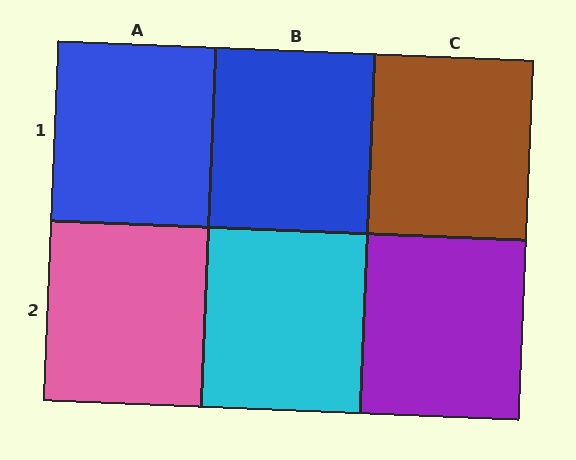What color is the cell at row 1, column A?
Blue.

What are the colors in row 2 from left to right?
Pink, cyan, purple.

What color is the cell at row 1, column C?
Brown.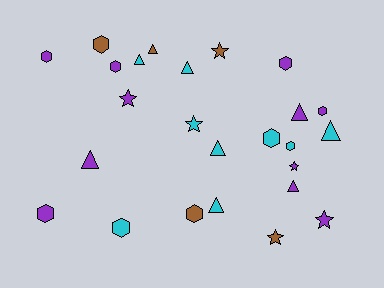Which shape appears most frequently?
Hexagon, with 10 objects.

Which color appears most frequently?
Purple, with 11 objects.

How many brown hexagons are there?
There are 2 brown hexagons.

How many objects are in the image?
There are 25 objects.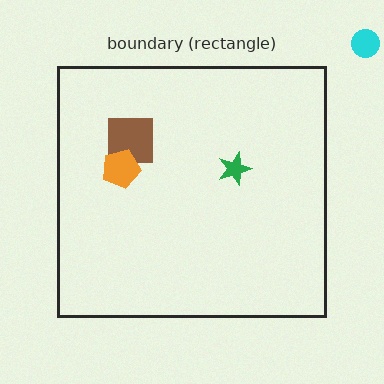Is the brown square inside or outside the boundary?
Inside.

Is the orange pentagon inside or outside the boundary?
Inside.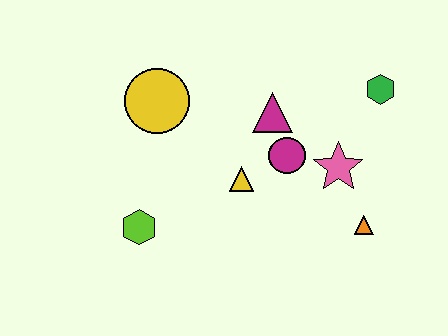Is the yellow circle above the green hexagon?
No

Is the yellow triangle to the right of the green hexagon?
No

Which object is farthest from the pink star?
The lime hexagon is farthest from the pink star.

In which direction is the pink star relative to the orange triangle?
The pink star is above the orange triangle.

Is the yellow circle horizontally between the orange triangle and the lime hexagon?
Yes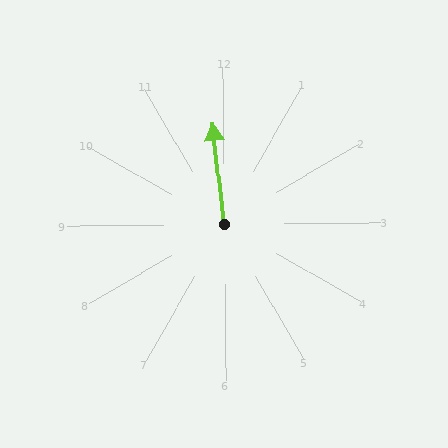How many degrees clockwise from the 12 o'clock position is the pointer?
Approximately 354 degrees.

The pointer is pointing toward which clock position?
Roughly 12 o'clock.